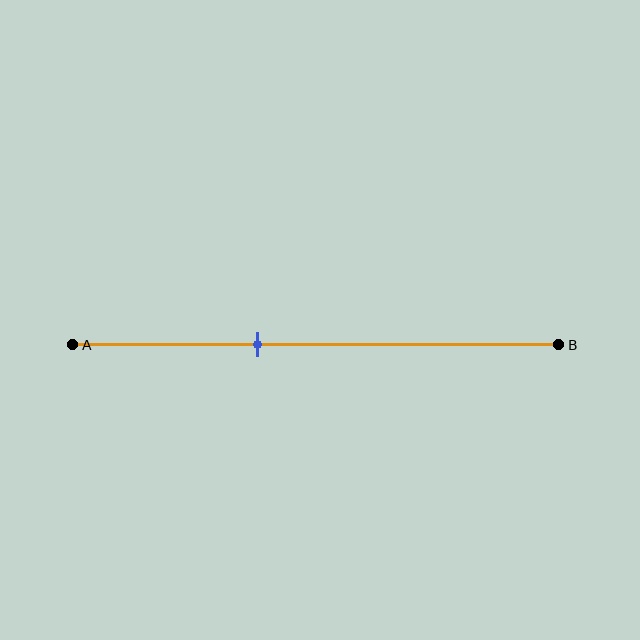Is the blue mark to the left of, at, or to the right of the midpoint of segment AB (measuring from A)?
The blue mark is to the left of the midpoint of segment AB.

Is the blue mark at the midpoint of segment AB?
No, the mark is at about 40% from A, not at the 50% midpoint.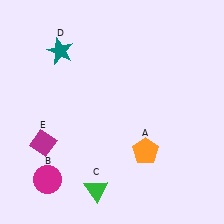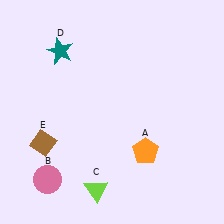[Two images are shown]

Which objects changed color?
B changed from magenta to pink. C changed from green to lime. E changed from magenta to brown.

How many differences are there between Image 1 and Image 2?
There are 3 differences between the two images.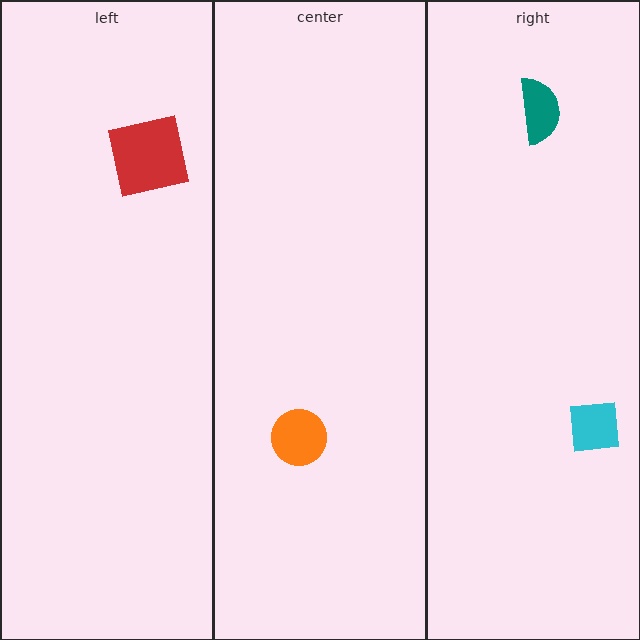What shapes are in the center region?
The orange circle.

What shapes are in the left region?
The red square.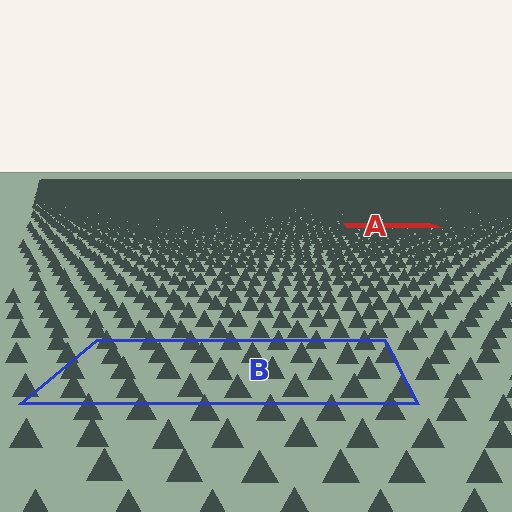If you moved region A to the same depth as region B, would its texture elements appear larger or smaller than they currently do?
They would appear larger. At a closer depth, the same texture elements are projected at a bigger on-screen size.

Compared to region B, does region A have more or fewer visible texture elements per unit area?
Region A has more texture elements per unit area — they are packed more densely because it is farther away.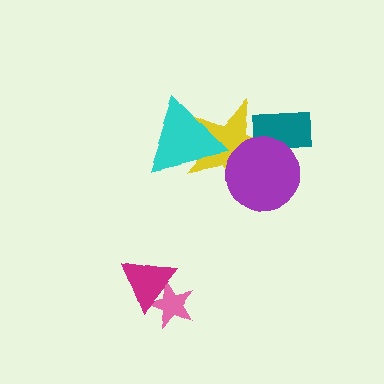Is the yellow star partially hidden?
Yes, it is partially covered by another shape.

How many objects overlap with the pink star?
1 object overlaps with the pink star.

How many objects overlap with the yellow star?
3 objects overlap with the yellow star.